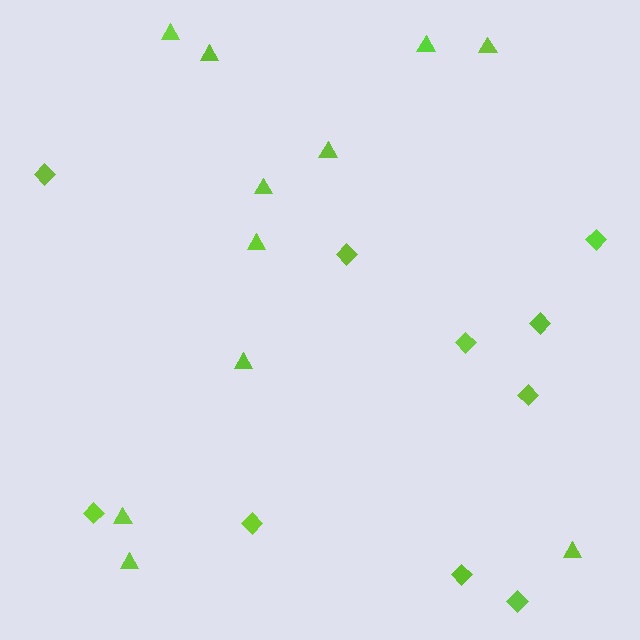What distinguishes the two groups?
There are 2 groups: one group of diamonds (10) and one group of triangles (11).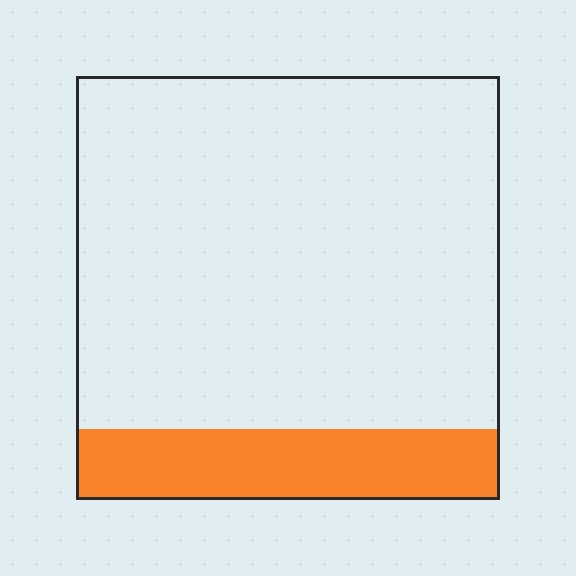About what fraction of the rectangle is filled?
About one sixth (1/6).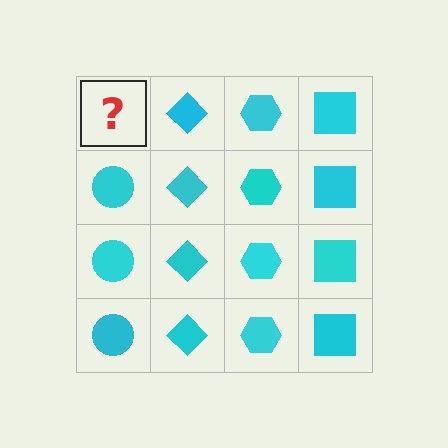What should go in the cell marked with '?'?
The missing cell should contain a cyan circle.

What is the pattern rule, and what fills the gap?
The rule is that each column has a consistent shape. The gap should be filled with a cyan circle.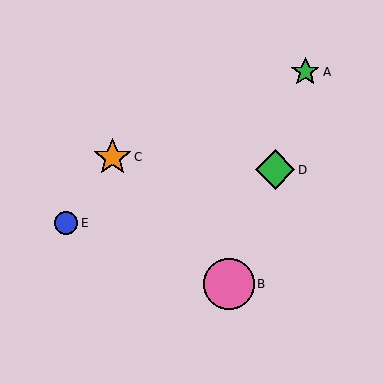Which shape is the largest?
The pink circle (labeled B) is the largest.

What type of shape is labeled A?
Shape A is a green star.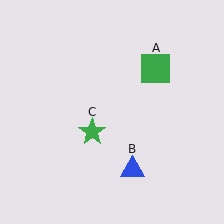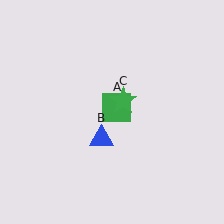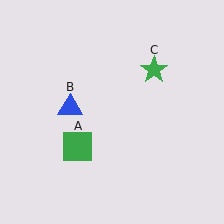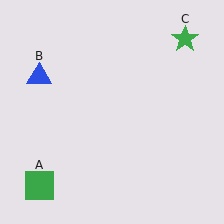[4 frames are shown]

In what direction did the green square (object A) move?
The green square (object A) moved down and to the left.